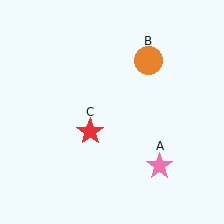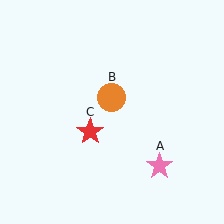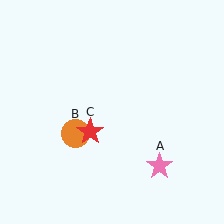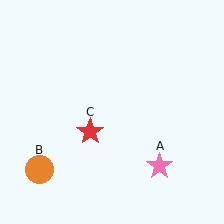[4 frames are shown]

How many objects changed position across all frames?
1 object changed position: orange circle (object B).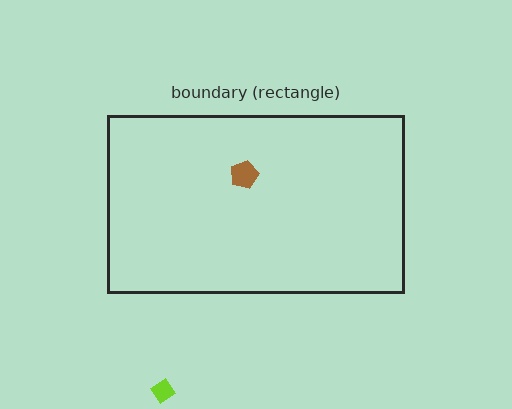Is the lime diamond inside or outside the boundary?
Outside.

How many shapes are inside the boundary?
1 inside, 1 outside.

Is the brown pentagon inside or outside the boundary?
Inside.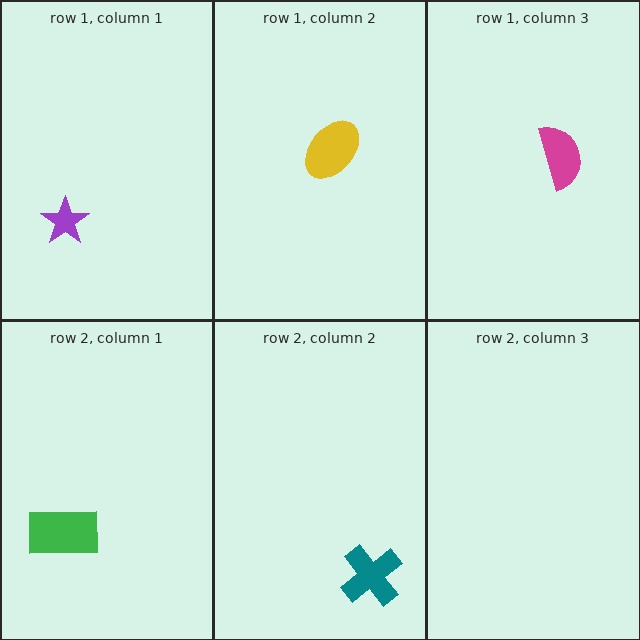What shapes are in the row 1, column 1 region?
The purple star.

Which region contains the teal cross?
The row 2, column 2 region.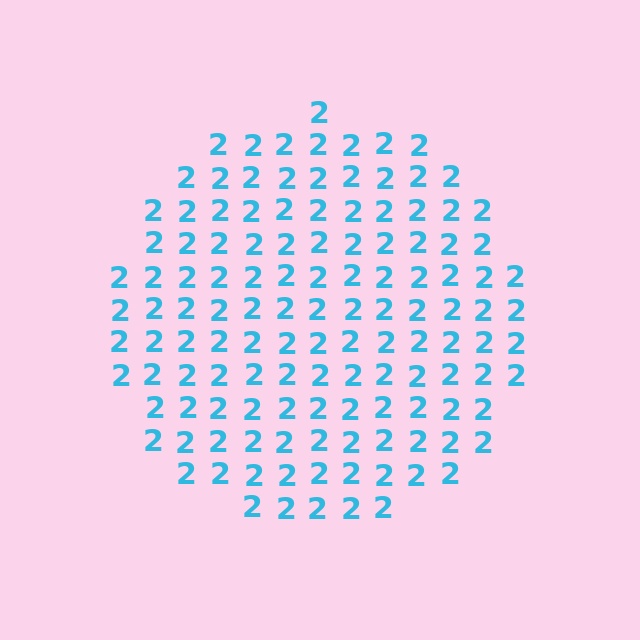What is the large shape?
The large shape is a circle.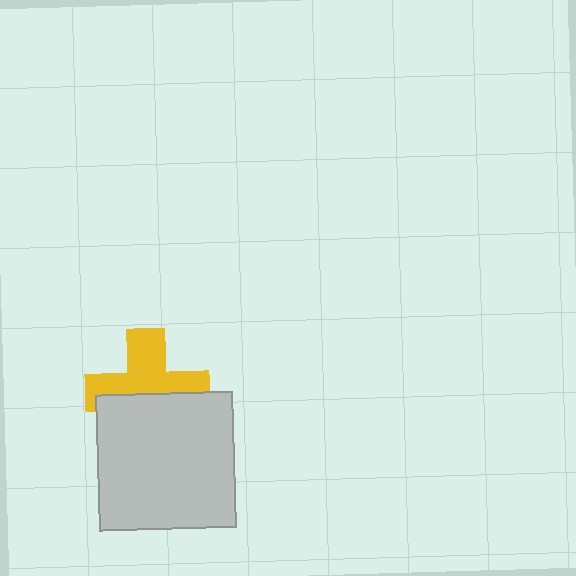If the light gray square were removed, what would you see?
You would see the complete yellow cross.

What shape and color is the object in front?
The object in front is a light gray square.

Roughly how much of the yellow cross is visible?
About half of it is visible (roughly 57%).